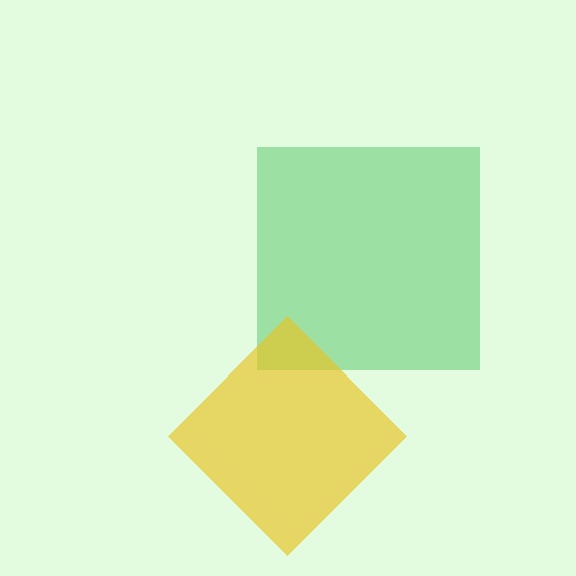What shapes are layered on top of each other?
The layered shapes are: a green square, a yellow diamond.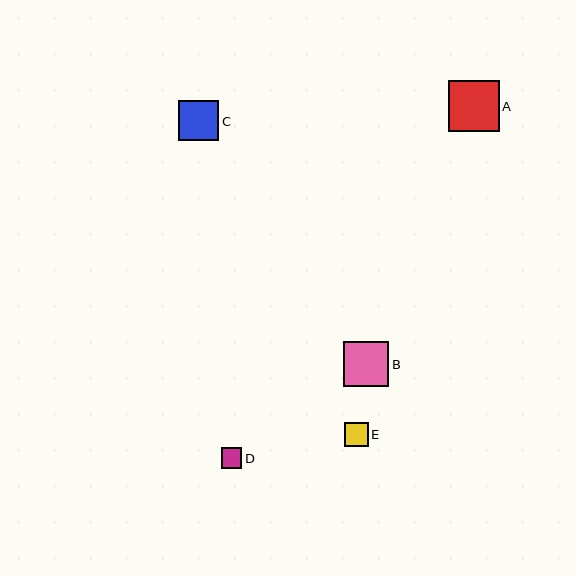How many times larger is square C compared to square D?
Square C is approximately 2.0 times the size of square D.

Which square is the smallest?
Square D is the smallest with a size of approximately 20 pixels.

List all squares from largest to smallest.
From largest to smallest: A, B, C, E, D.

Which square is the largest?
Square A is the largest with a size of approximately 51 pixels.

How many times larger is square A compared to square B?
Square A is approximately 1.1 times the size of square B.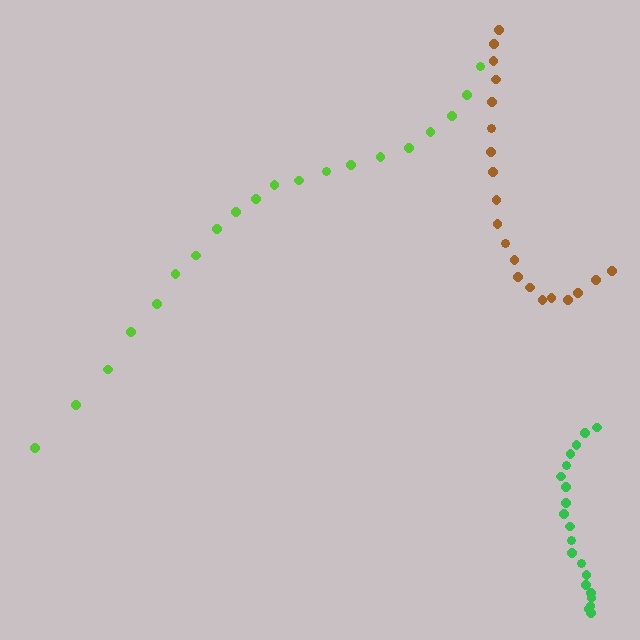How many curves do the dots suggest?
There are 3 distinct paths.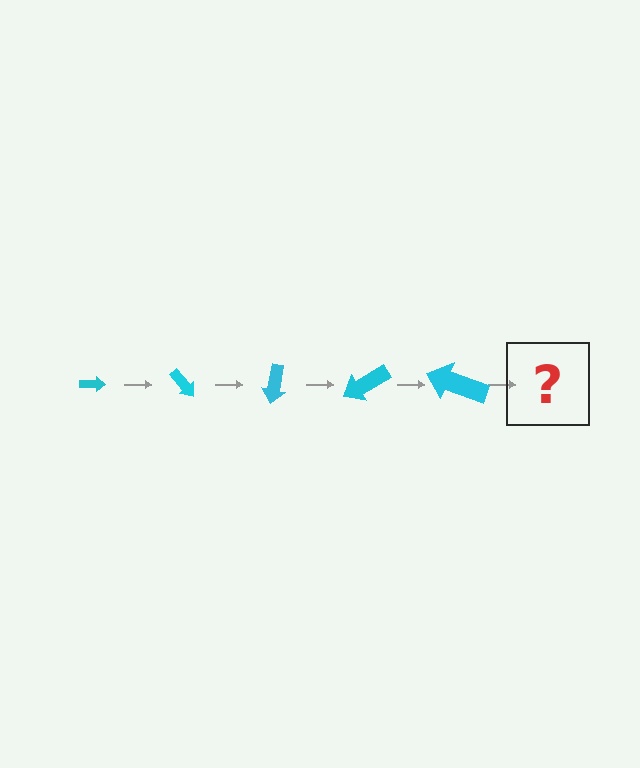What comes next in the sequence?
The next element should be an arrow, larger than the previous one and rotated 250 degrees from the start.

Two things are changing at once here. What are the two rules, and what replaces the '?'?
The two rules are that the arrow grows larger each step and it rotates 50 degrees each step. The '?' should be an arrow, larger than the previous one and rotated 250 degrees from the start.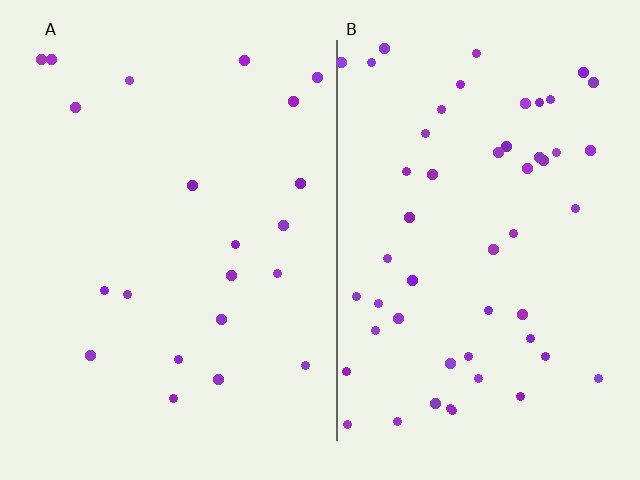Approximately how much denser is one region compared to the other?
Approximately 2.5× — region B over region A.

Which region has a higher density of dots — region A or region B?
B (the right).